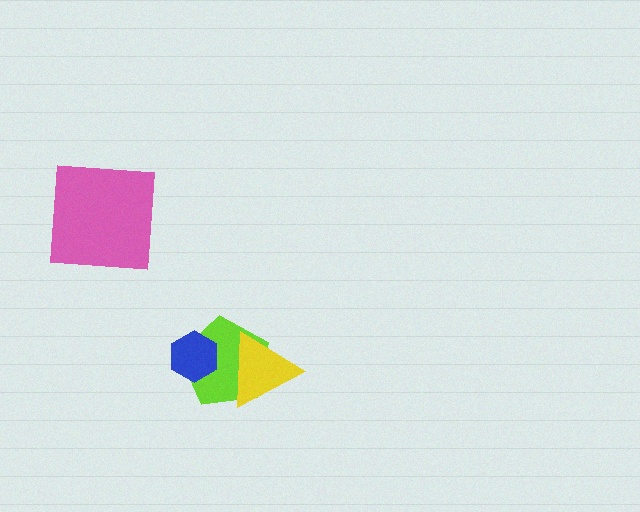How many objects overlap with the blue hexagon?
1 object overlaps with the blue hexagon.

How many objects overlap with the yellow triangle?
1 object overlaps with the yellow triangle.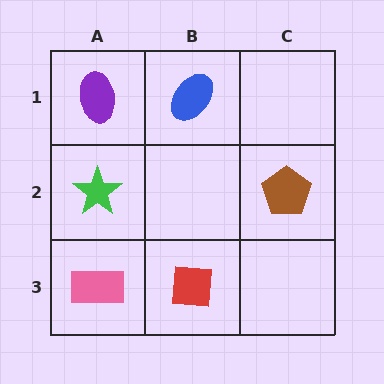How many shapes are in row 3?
2 shapes.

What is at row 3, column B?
A red square.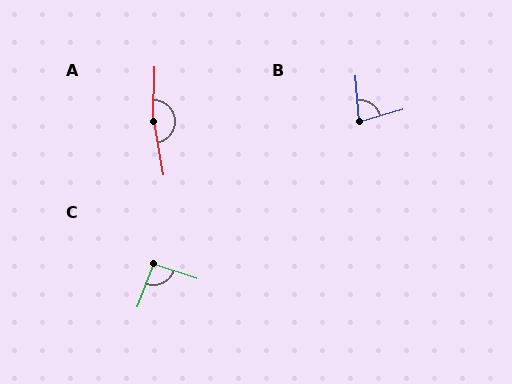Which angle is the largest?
A, at approximately 168 degrees.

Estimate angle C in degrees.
Approximately 93 degrees.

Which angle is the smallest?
B, at approximately 78 degrees.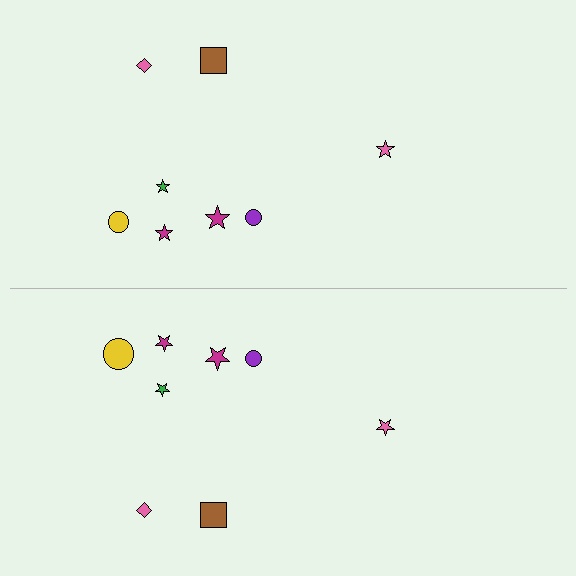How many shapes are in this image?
There are 16 shapes in this image.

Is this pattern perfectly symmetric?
No, the pattern is not perfectly symmetric. The yellow circle on the bottom side has a different size than its mirror counterpart.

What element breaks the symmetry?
The yellow circle on the bottom side has a different size than its mirror counterpart.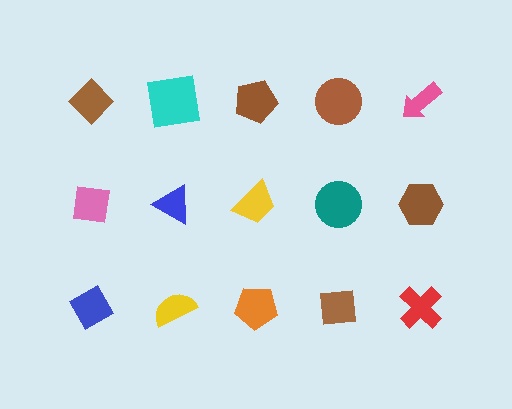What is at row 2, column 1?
A pink square.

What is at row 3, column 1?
A blue diamond.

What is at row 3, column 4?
A brown square.